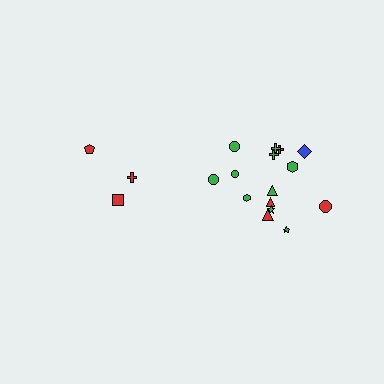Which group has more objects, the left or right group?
The right group.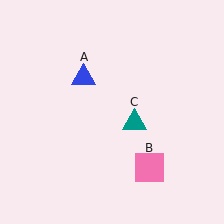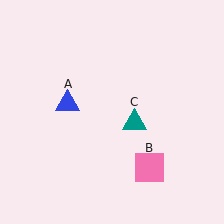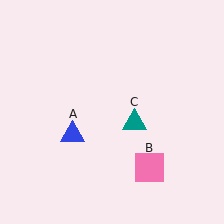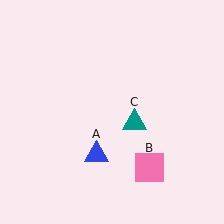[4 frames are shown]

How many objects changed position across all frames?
1 object changed position: blue triangle (object A).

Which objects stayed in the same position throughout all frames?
Pink square (object B) and teal triangle (object C) remained stationary.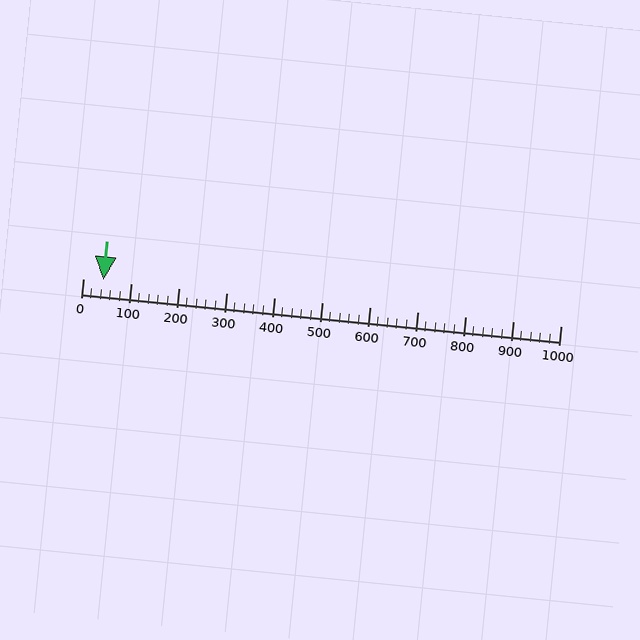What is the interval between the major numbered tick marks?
The major tick marks are spaced 100 units apart.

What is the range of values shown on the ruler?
The ruler shows values from 0 to 1000.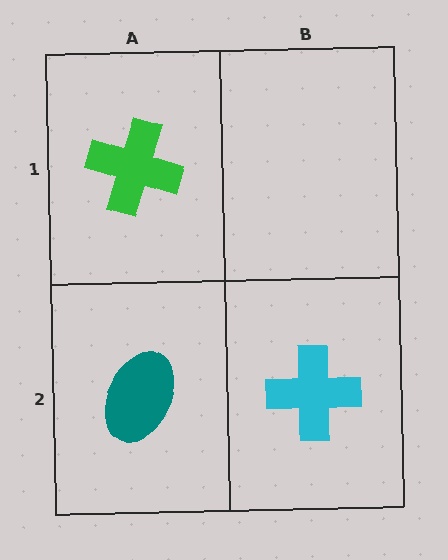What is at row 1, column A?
A green cross.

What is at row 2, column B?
A cyan cross.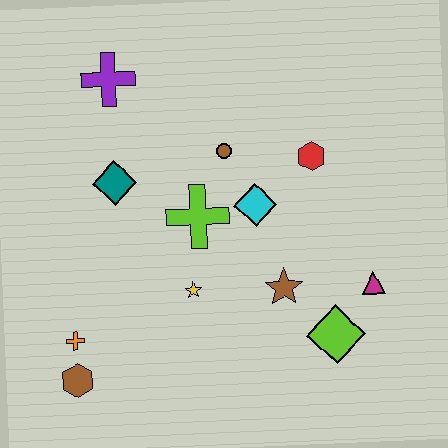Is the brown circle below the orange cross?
No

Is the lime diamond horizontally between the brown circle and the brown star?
No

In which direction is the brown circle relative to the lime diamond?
The brown circle is above the lime diamond.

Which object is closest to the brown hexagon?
The orange cross is closest to the brown hexagon.